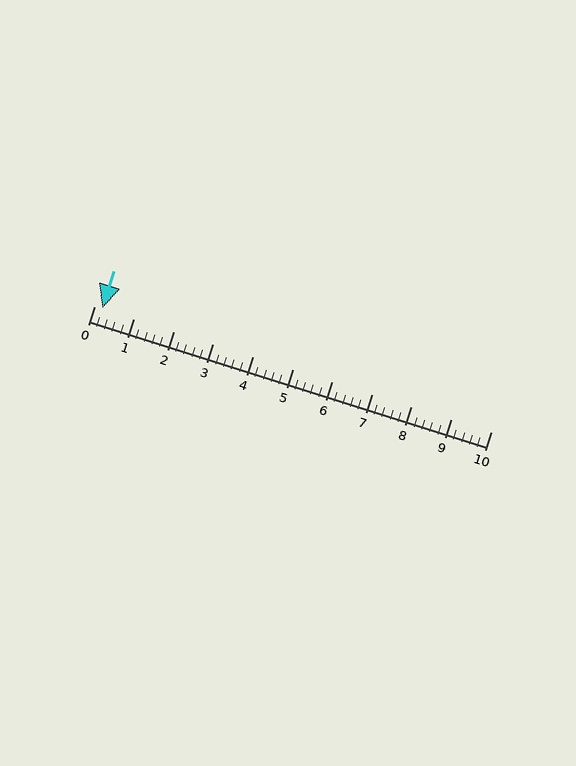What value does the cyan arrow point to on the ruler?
The cyan arrow points to approximately 0.2.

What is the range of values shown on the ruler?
The ruler shows values from 0 to 10.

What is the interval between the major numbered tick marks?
The major tick marks are spaced 1 units apart.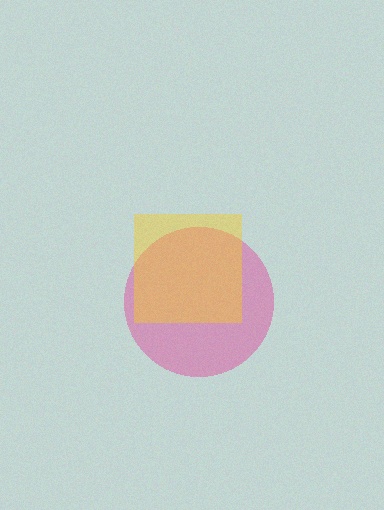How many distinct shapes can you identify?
There are 2 distinct shapes: a pink circle, a yellow square.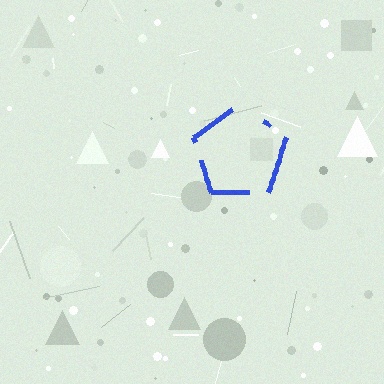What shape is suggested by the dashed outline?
The dashed outline suggests a pentagon.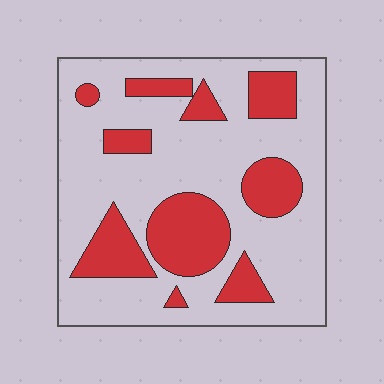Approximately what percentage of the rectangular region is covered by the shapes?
Approximately 30%.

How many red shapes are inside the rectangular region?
10.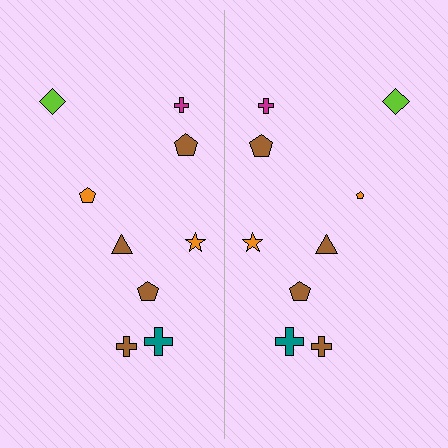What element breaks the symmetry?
The orange pentagon on the right side has a different size than its mirror counterpart.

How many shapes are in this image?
There are 18 shapes in this image.